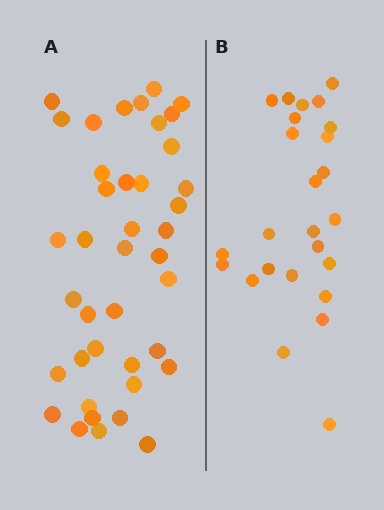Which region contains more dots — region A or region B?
Region A (the left region) has more dots.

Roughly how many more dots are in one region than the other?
Region A has approximately 15 more dots than region B.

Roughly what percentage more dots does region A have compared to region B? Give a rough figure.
About 60% more.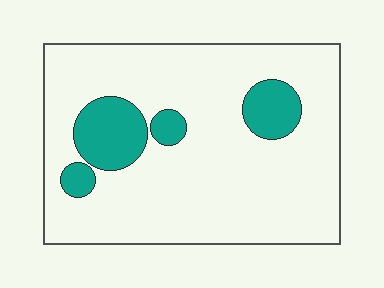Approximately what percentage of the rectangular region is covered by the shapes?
Approximately 15%.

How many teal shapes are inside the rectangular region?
4.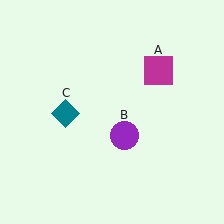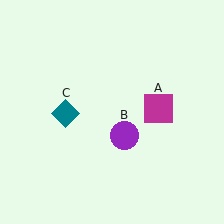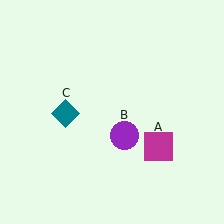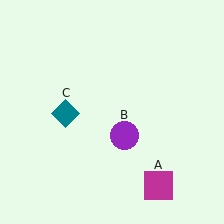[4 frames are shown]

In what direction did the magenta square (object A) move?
The magenta square (object A) moved down.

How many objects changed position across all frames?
1 object changed position: magenta square (object A).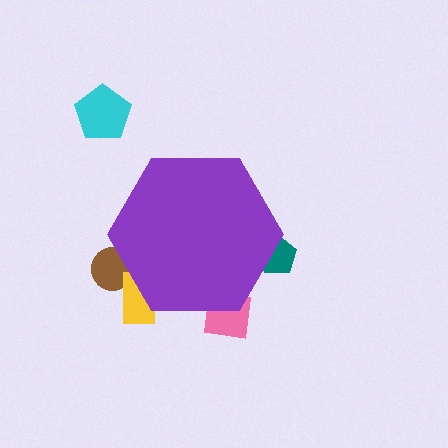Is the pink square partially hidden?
Yes, the pink square is partially hidden behind the purple hexagon.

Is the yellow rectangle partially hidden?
Yes, the yellow rectangle is partially hidden behind the purple hexagon.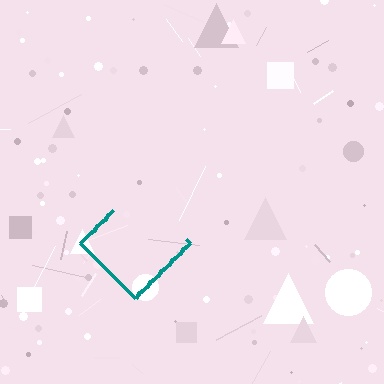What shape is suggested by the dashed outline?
The dashed outline suggests a diamond.